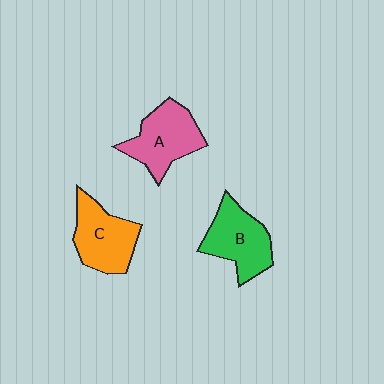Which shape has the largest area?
Shape A (pink).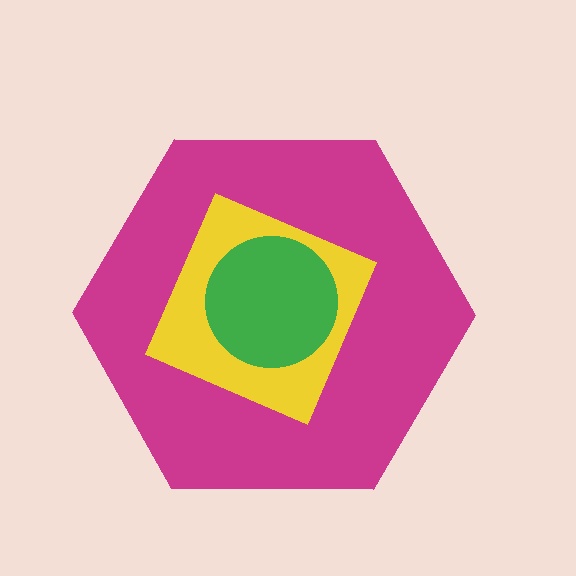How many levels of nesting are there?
3.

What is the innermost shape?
The green circle.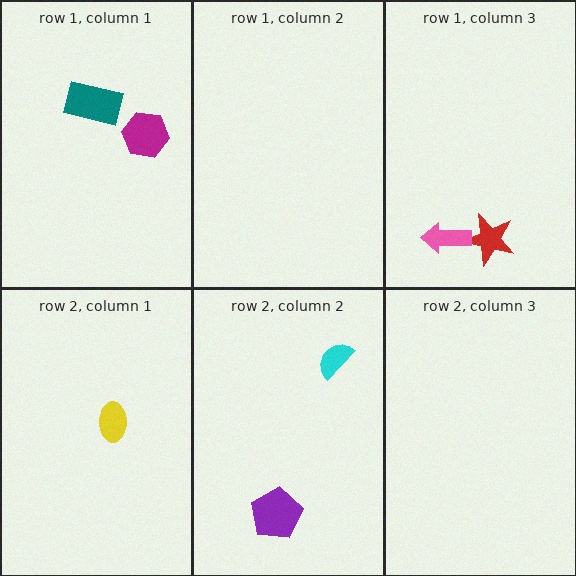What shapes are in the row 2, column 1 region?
The yellow ellipse.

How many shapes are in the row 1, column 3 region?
2.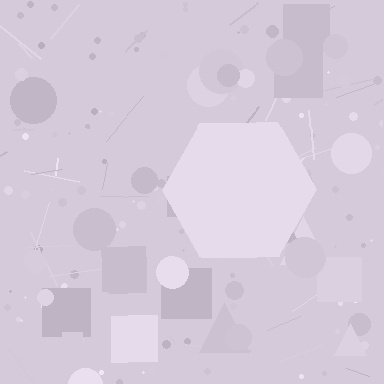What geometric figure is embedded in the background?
A hexagon is embedded in the background.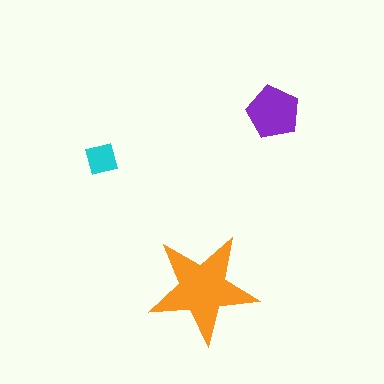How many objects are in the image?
There are 3 objects in the image.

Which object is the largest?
The orange star.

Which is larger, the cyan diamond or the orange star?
The orange star.